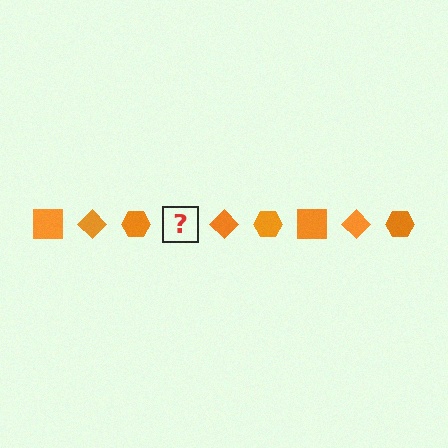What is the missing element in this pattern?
The missing element is an orange square.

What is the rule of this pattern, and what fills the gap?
The rule is that the pattern cycles through square, diamond, hexagon shapes in orange. The gap should be filled with an orange square.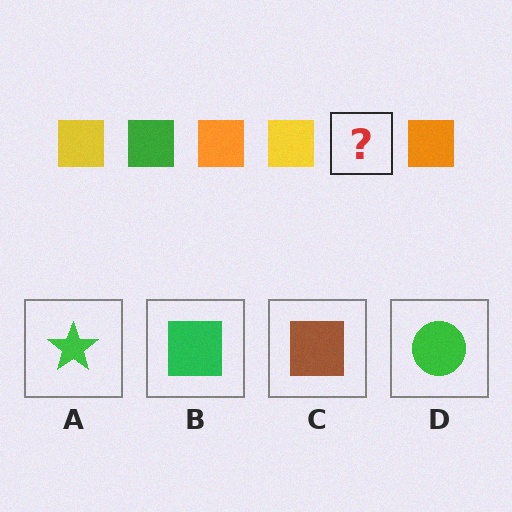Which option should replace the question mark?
Option B.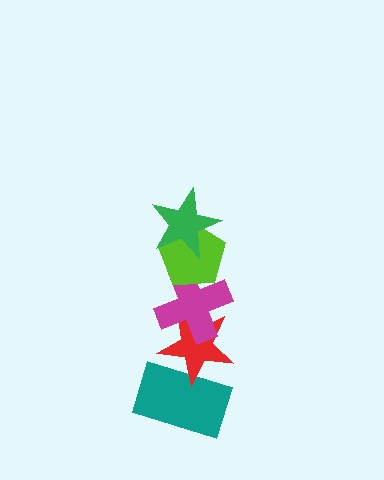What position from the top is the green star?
The green star is 1st from the top.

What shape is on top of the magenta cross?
The lime pentagon is on top of the magenta cross.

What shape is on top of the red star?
The magenta cross is on top of the red star.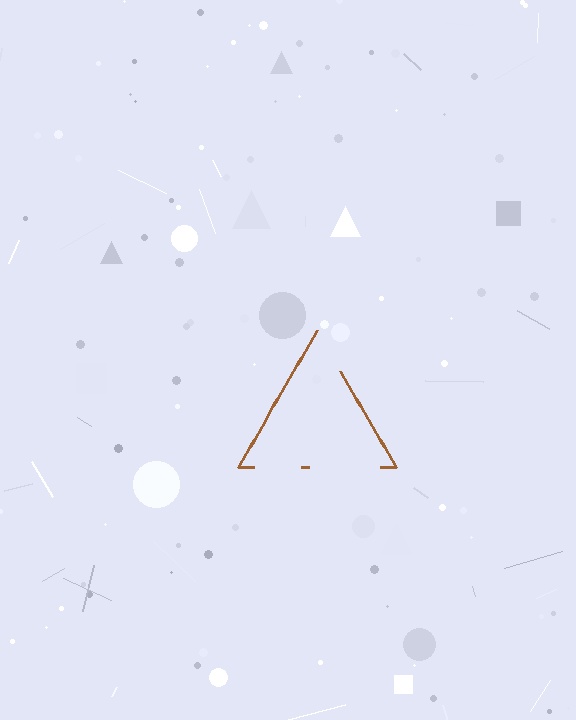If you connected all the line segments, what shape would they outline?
They would outline a triangle.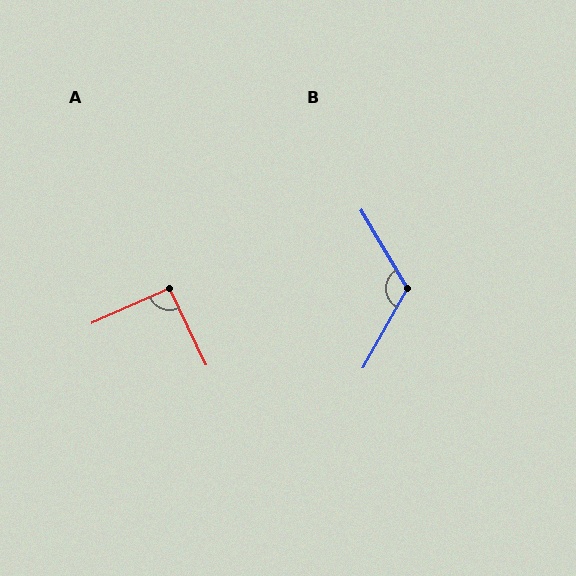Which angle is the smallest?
A, at approximately 91 degrees.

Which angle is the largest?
B, at approximately 120 degrees.